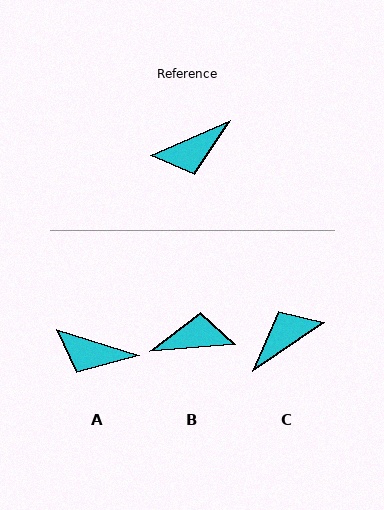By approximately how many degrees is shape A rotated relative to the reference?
Approximately 41 degrees clockwise.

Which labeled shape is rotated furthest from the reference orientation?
C, about 170 degrees away.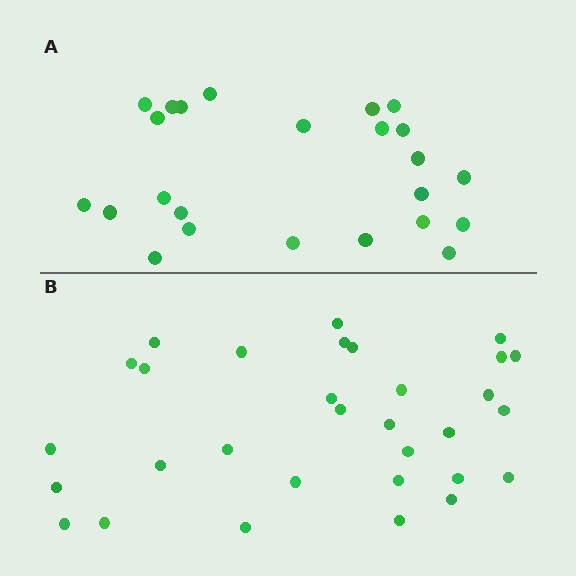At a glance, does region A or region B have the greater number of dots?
Region B (the bottom region) has more dots.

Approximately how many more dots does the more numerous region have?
Region B has roughly 8 or so more dots than region A.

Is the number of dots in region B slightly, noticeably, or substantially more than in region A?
Region B has noticeably more, but not dramatically so. The ratio is roughly 1.3 to 1.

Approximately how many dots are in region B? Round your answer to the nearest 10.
About 30 dots. (The exact count is 31, which rounds to 30.)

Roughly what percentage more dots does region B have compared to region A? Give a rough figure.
About 30% more.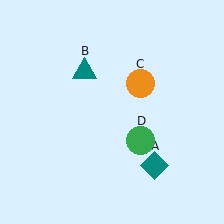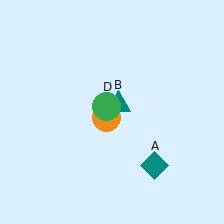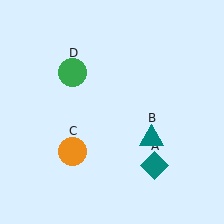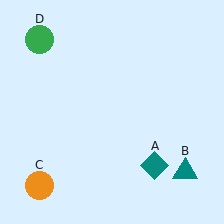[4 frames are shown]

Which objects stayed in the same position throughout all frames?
Teal diamond (object A) remained stationary.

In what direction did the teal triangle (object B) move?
The teal triangle (object B) moved down and to the right.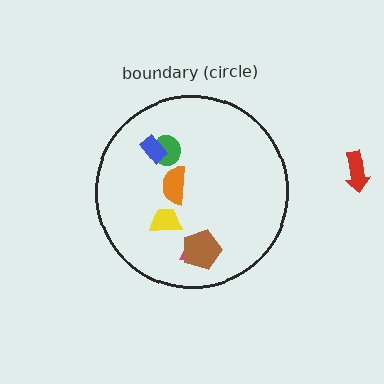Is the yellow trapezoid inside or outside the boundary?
Inside.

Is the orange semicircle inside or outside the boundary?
Inside.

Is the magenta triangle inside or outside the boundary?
Inside.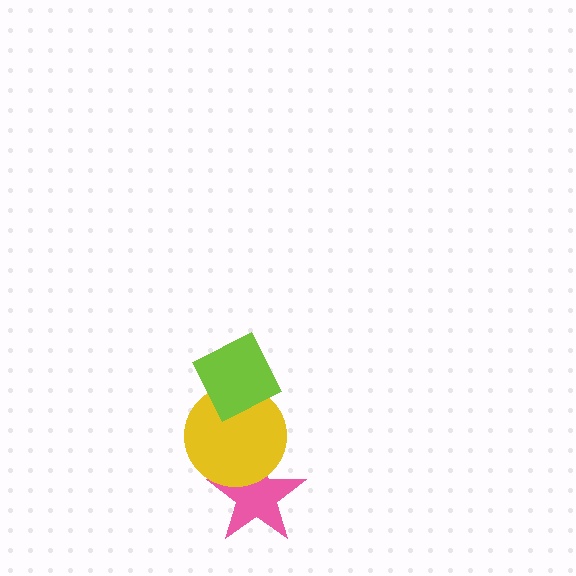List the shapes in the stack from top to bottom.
From top to bottom: the lime diamond, the yellow circle, the pink star.